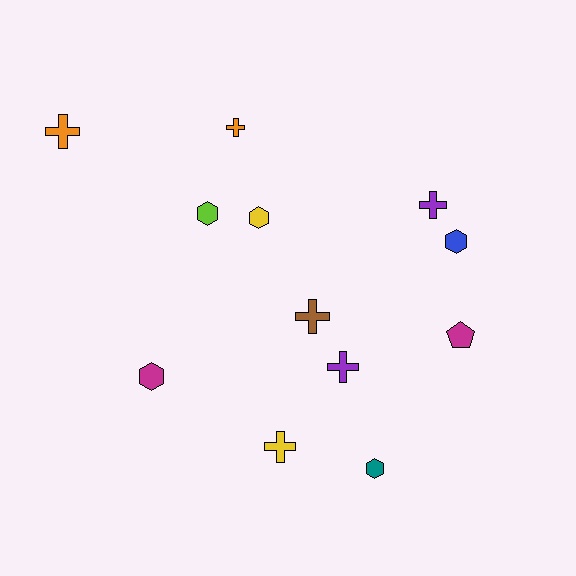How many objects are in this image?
There are 12 objects.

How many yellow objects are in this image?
There are 2 yellow objects.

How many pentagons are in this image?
There is 1 pentagon.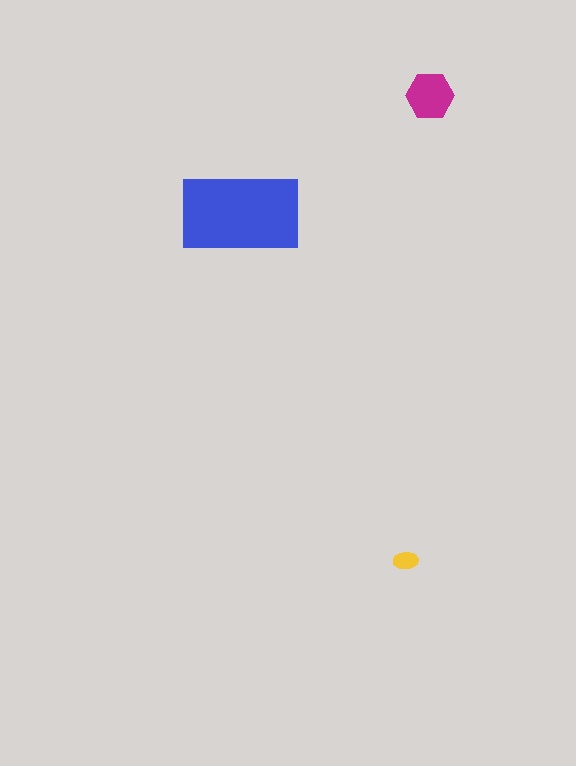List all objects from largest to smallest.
The blue rectangle, the magenta hexagon, the yellow ellipse.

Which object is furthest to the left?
The blue rectangle is leftmost.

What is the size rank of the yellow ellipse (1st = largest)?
3rd.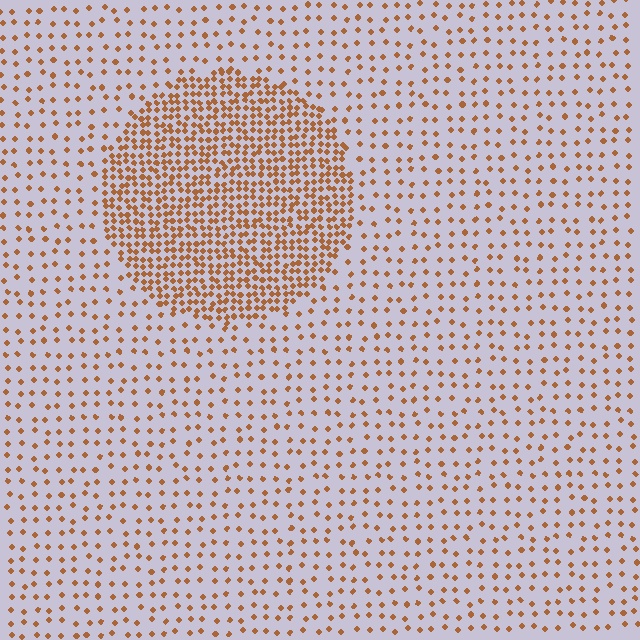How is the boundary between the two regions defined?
The boundary is defined by a change in element density (approximately 3.0x ratio). All elements are the same color, size, and shape.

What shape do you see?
I see a circle.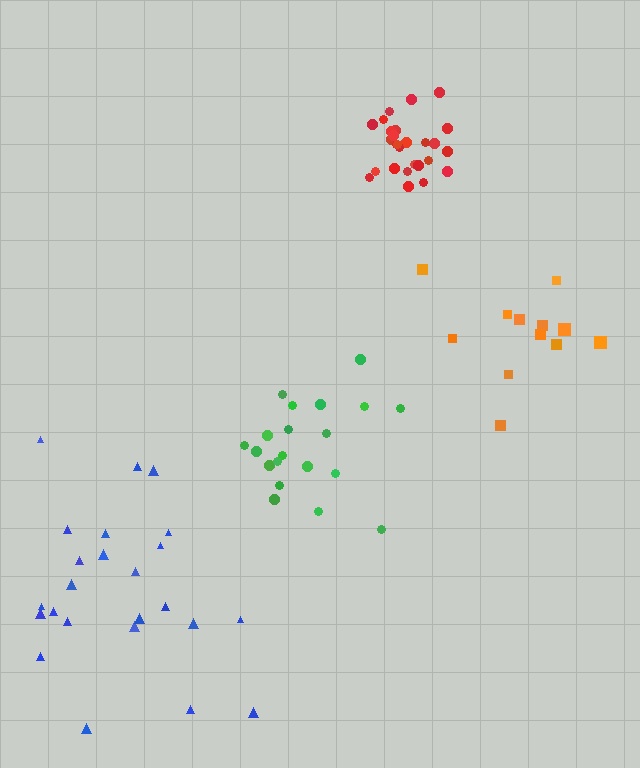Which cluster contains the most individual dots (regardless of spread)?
Red (27).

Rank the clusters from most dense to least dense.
red, green, orange, blue.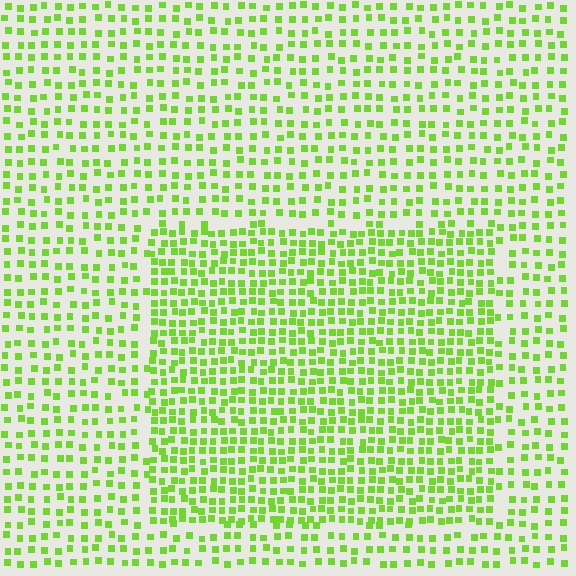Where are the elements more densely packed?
The elements are more densely packed inside the rectangle boundary.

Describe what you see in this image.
The image contains small lime elements arranged at two different densities. A rectangle-shaped region is visible where the elements are more densely packed than the surrounding area.